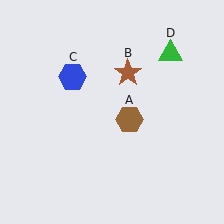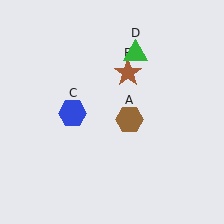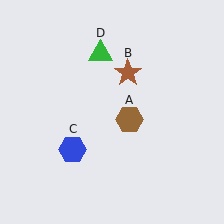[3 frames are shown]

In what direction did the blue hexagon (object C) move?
The blue hexagon (object C) moved down.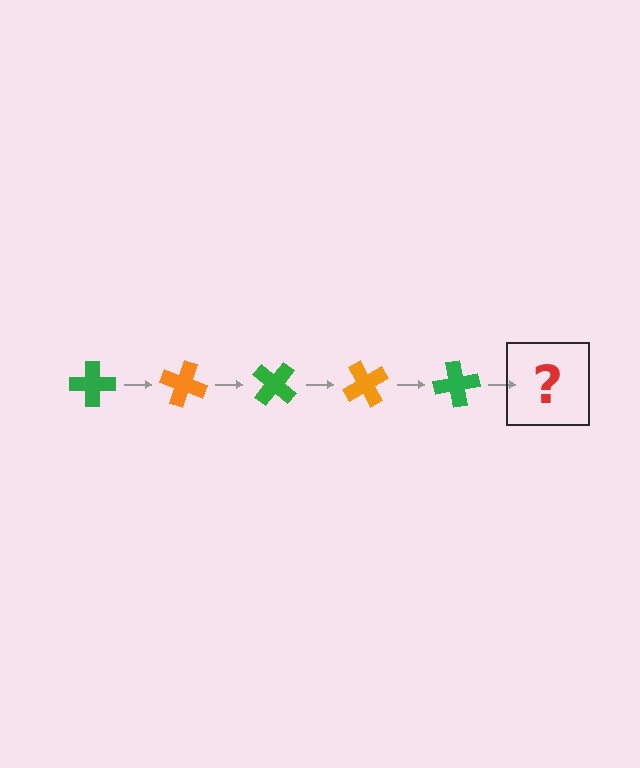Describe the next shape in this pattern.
It should be an orange cross, rotated 100 degrees from the start.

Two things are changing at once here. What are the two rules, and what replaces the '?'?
The two rules are that it rotates 20 degrees each step and the color cycles through green and orange. The '?' should be an orange cross, rotated 100 degrees from the start.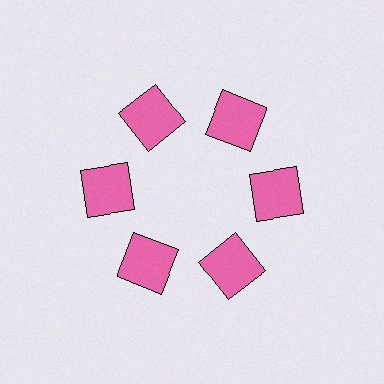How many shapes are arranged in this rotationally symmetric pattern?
There are 6 shapes, arranged in 6 groups of 1.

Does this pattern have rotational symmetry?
Yes, this pattern has 6-fold rotational symmetry. It looks the same after rotating 60 degrees around the center.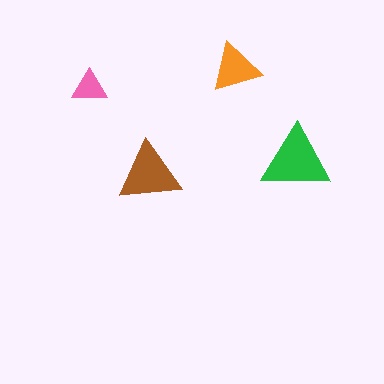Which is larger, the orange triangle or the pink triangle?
The orange one.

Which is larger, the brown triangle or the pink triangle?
The brown one.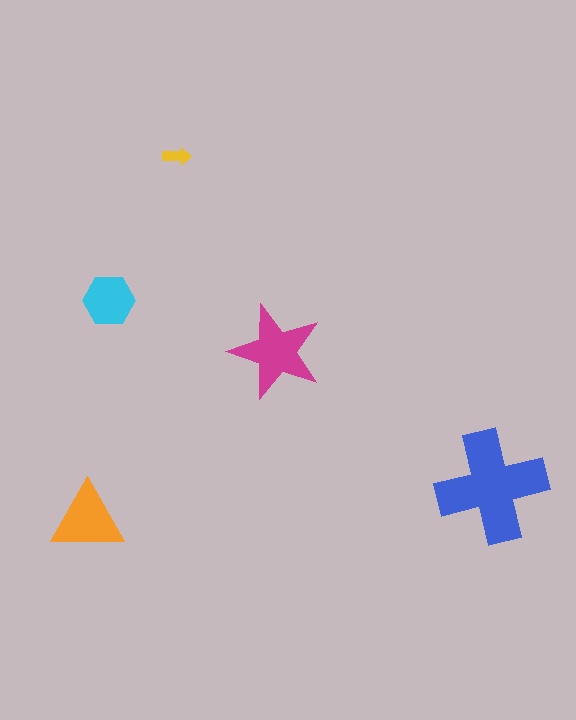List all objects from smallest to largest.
The yellow arrow, the cyan hexagon, the orange triangle, the magenta star, the blue cross.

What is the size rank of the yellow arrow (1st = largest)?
5th.